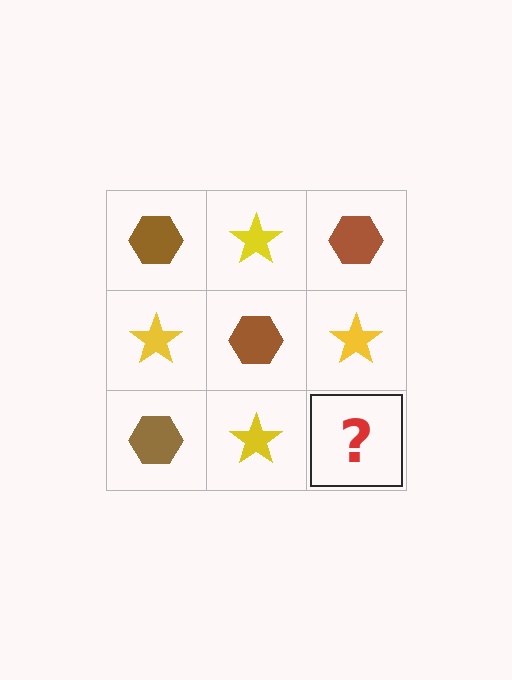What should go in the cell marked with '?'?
The missing cell should contain a brown hexagon.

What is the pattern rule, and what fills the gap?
The rule is that it alternates brown hexagon and yellow star in a checkerboard pattern. The gap should be filled with a brown hexagon.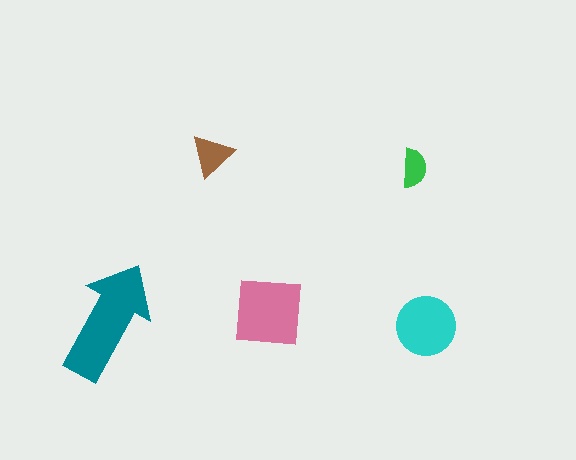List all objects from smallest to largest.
The green semicircle, the brown triangle, the cyan circle, the pink square, the teal arrow.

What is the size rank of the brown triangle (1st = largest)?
4th.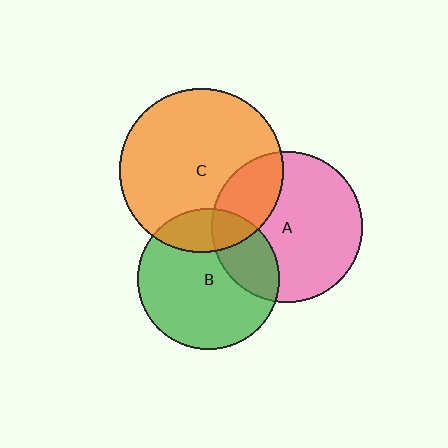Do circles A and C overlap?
Yes.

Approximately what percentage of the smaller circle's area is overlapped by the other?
Approximately 25%.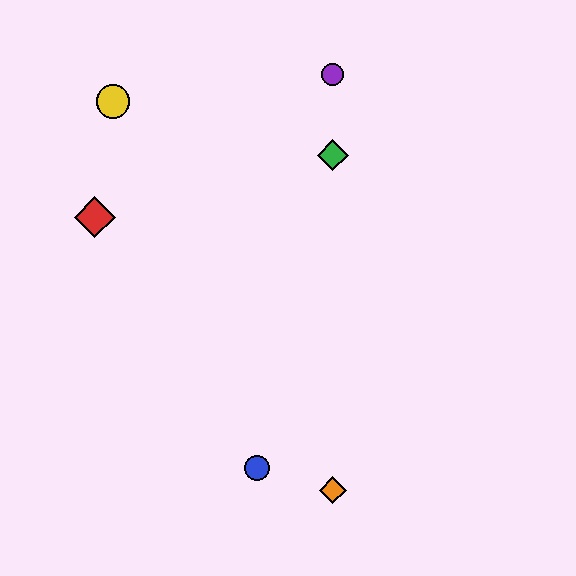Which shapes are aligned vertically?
The green diamond, the purple circle, the orange diamond are aligned vertically.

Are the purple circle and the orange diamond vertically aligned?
Yes, both are at x≈333.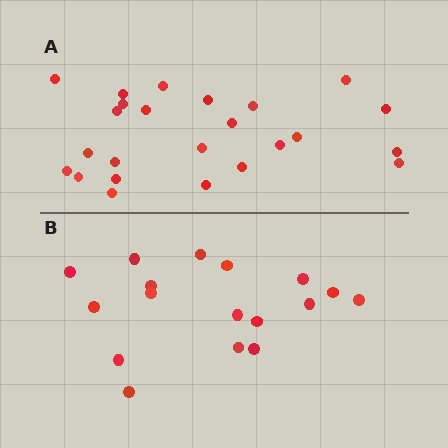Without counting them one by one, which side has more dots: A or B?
Region A (the top region) has more dots.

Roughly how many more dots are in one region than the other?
Region A has roughly 8 or so more dots than region B.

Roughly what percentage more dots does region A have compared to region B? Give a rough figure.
About 40% more.